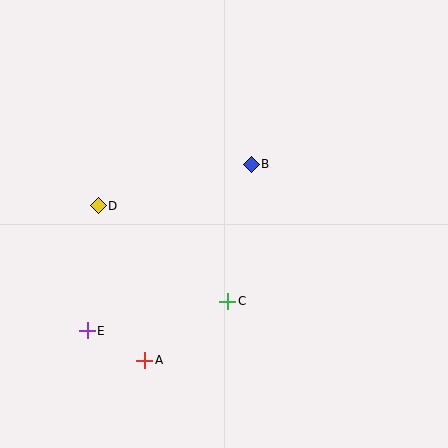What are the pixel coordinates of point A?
Point A is at (145, 360).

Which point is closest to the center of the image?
Point B at (251, 164) is closest to the center.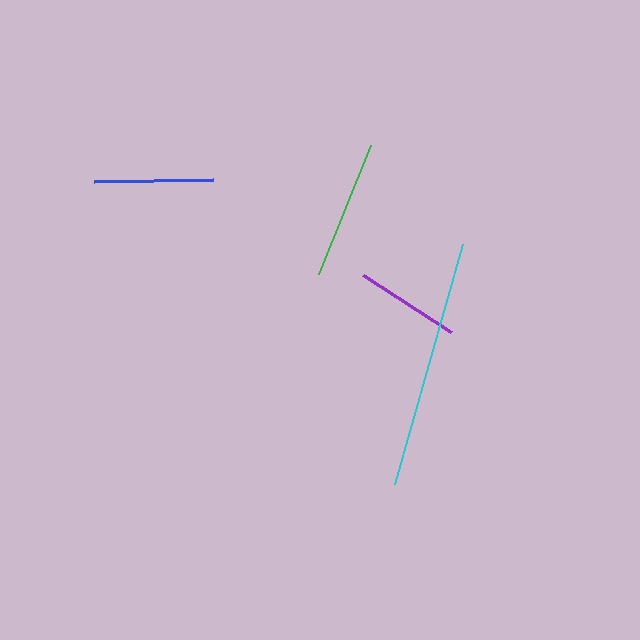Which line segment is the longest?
The cyan line is the longest at approximately 249 pixels.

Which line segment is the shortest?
The purple line is the shortest at approximately 105 pixels.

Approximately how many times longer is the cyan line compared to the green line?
The cyan line is approximately 1.8 times the length of the green line.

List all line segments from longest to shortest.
From longest to shortest: cyan, green, blue, purple.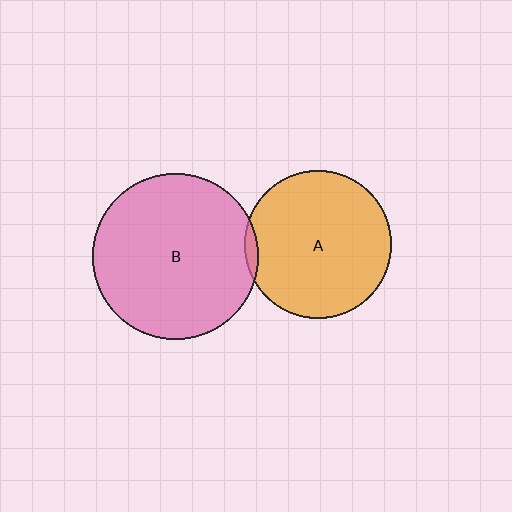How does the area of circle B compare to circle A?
Approximately 1.3 times.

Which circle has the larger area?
Circle B (pink).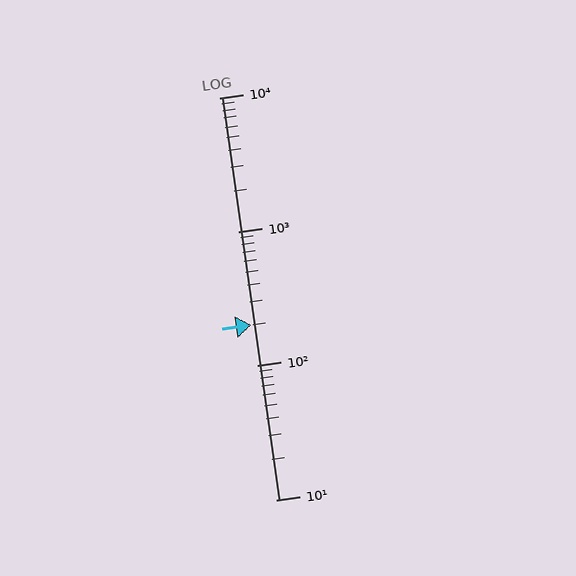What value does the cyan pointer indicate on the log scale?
The pointer indicates approximately 200.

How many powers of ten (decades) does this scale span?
The scale spans 3 decades, from 10 to 10000.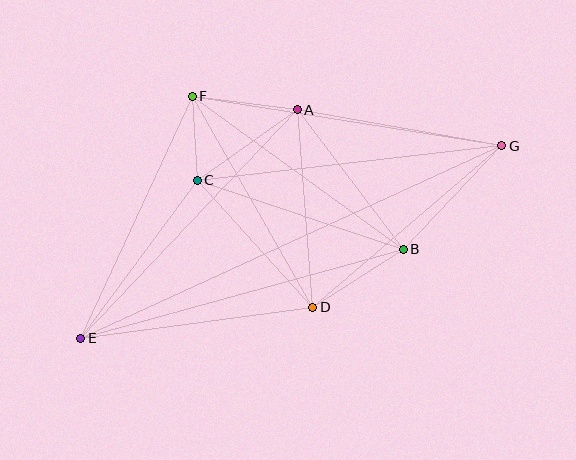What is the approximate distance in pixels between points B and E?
The distance between B and E is approximately 334 pixels.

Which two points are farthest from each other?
Points E and G are farthest from each other.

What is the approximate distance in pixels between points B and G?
The distance between B and G is approximately 143 pixels.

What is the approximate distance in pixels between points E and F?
The distance between E and F is approximately 266 pixels.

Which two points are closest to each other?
Points C and F are closest to each other.